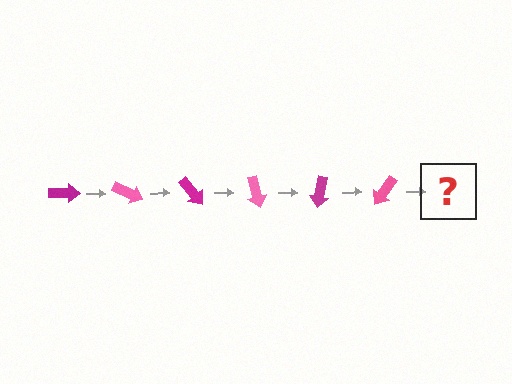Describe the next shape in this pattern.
It should be a magenta arrow, rotated 150 degrees from the start.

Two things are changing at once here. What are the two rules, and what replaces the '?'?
The two rules are that it rotates 25 degrees each step and the color cycles through magenta and pink. The '?' should be a magenta arrow, rotated 150 degrees from the start.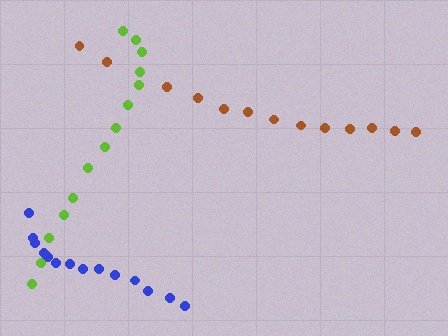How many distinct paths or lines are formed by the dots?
There are 3 distinct paths.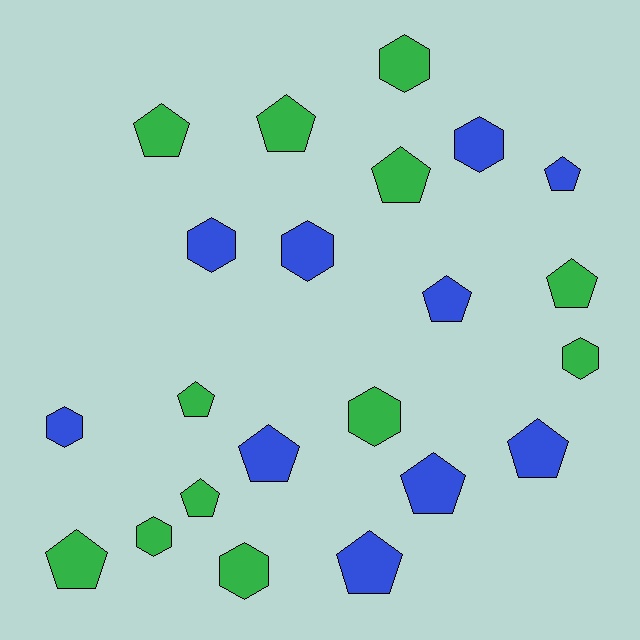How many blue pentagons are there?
There are 6 blue pentagons.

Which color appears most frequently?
Green, with 12 objects.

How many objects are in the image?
There are 22 objects.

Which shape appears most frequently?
Pentagon, with 13 objects.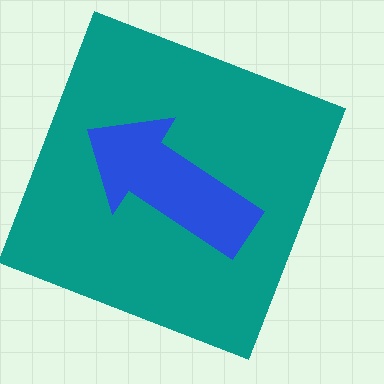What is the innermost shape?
The blue arrow.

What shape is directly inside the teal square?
The blue arrow.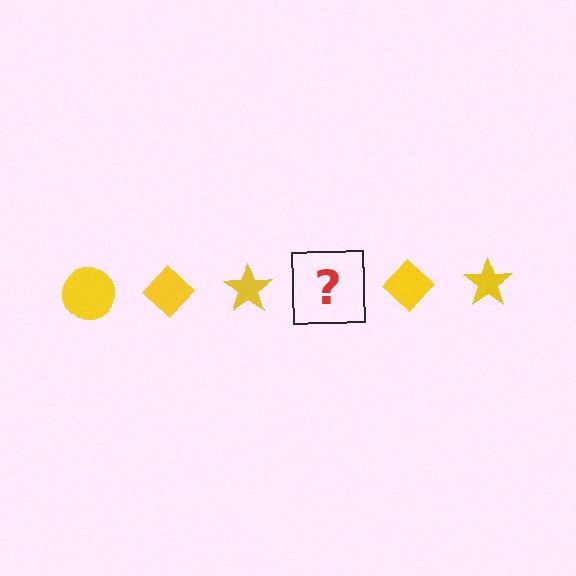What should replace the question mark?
The question mark should be replaced with a yellow circle.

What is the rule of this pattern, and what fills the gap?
The rule is that the pattern cycles through circle, diamond, star shapes in yellow. The gap should be filled with a yellow circle.